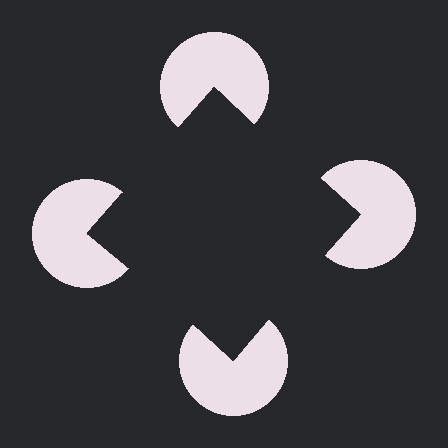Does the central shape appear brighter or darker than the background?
It typically appears slightly darker than the background, even though no actual brightness change is drawn.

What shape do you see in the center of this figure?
An illusory square — its edges are inferred from the aligned wedge cuts in the pac-man discs, not physically drawn.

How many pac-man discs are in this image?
There are 4 — one at each vertex of the illusory square.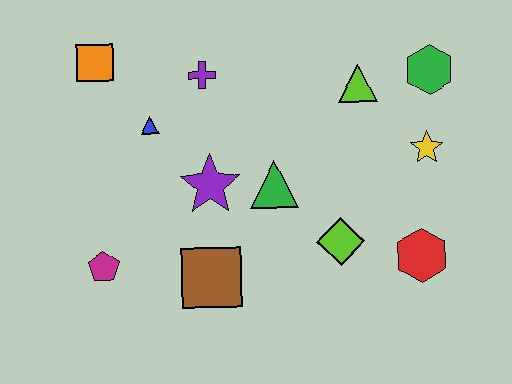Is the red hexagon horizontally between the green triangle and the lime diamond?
No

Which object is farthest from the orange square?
The red hexagon is farthest from the orange square.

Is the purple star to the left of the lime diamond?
Yes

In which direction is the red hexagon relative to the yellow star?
The red hexagon is below the yellow star.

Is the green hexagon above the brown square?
Yes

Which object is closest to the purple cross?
The blue triangle is closest to the purple cross.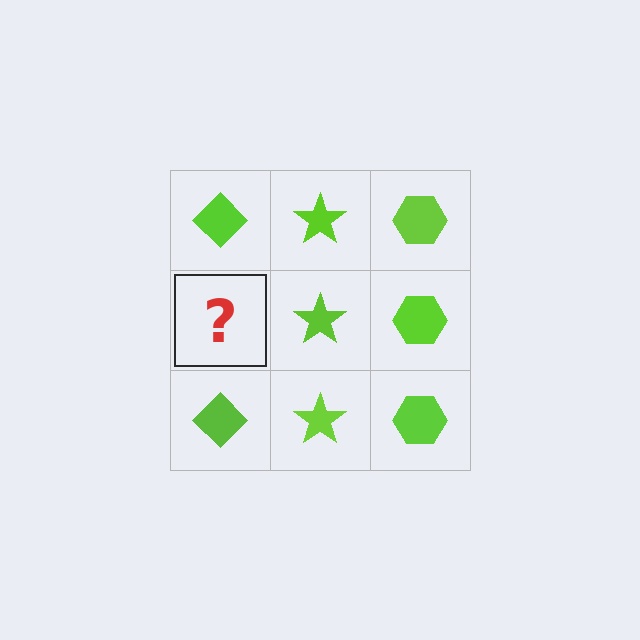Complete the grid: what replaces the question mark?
The question mark should be replaced with a lime diamond.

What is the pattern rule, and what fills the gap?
The rule is that each column has a consistent shape. The gap should be filled with a lime diamond.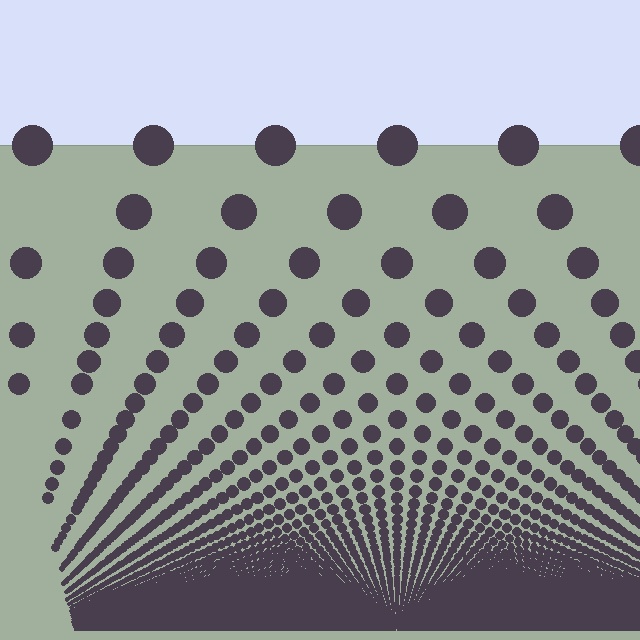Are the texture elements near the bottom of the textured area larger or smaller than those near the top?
Smaller. The gradient is inverted — elements near the bottom are smaller and denser.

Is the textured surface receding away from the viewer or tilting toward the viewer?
The surface appears to tilt toward the viewer. Texture elements get larger and sparser toward the top.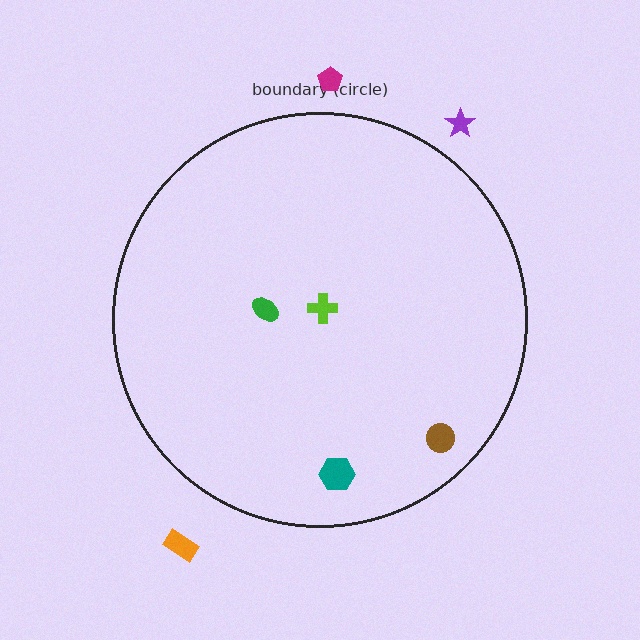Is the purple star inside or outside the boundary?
Outside.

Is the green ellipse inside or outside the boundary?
Inside.